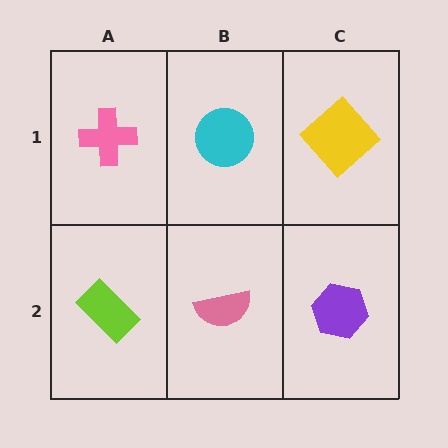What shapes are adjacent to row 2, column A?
A pink cross (row 1, column A), a pink semicircle (row 2, column B).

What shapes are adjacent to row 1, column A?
A lime rectangle (row 2, column A), a cyan circle (row 1, column B).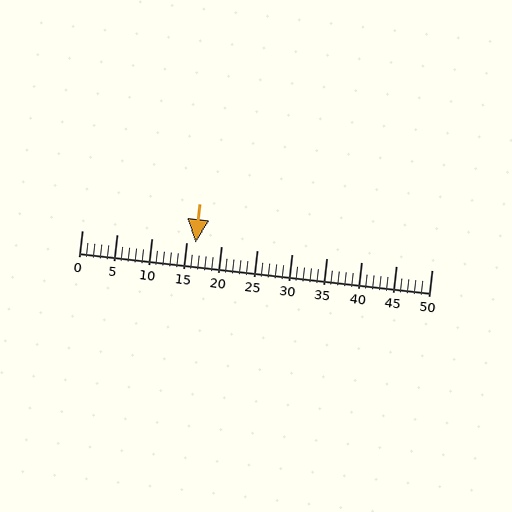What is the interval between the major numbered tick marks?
The major tick marks are spaced 5 units apart.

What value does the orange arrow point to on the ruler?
The orange arrow points to approximately 16.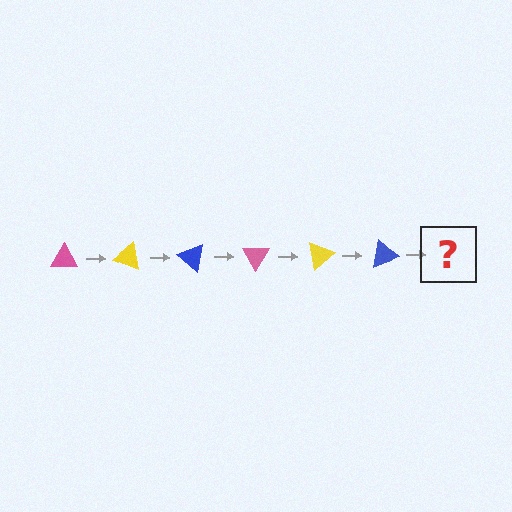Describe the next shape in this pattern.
It should be a pink triangle, rotated 120 degrees from the start.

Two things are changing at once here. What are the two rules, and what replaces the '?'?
The two rules are that it rotates 20 degrees each step and the color cycles through pink, yellow, and blue. The '?' should be a pink triangle, rotated 120 degrees from the start.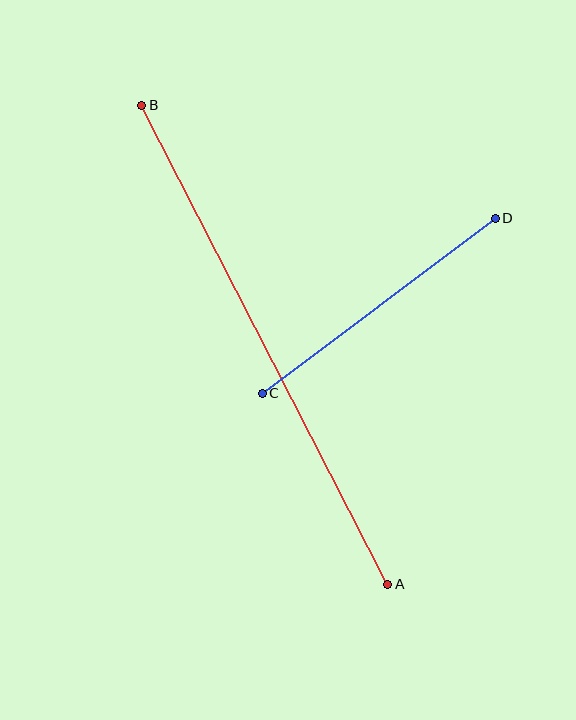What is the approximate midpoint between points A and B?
The midpoint is at approximately (265, 345) pixels.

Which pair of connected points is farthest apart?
Points A and B are farthest apart.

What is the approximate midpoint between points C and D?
The midpoint is at approximately (379, 306) pixels.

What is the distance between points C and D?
The distance is approximately 292 pixels.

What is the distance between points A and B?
The distance is approximately 538 pixels.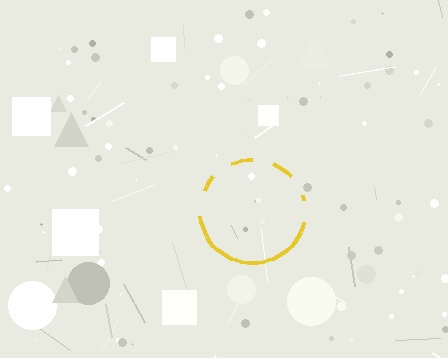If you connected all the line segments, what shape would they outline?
They would outline a circle.